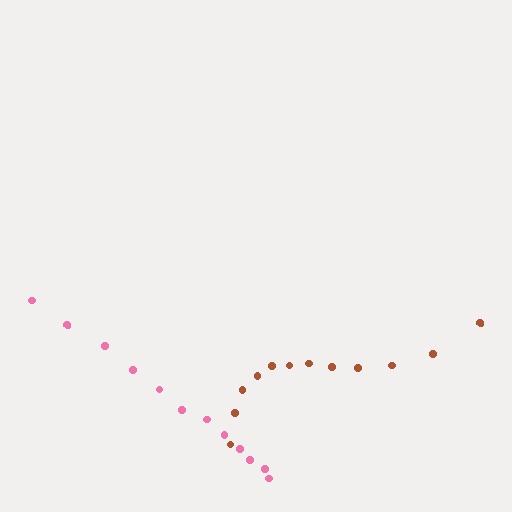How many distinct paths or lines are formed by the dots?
There are 2 distinct paths.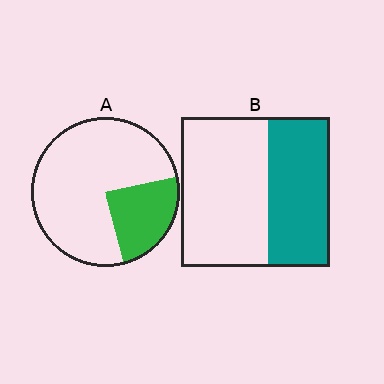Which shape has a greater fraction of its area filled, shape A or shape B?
Shape B.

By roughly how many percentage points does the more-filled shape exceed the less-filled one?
By roughly 15 percentage points (B over A).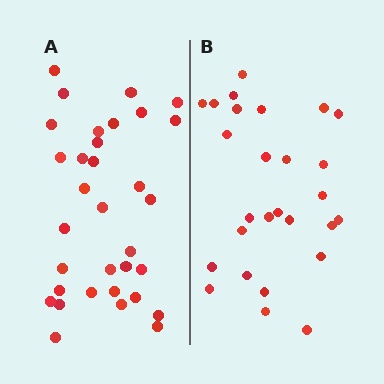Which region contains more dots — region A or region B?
Region A (the left region) has more dots.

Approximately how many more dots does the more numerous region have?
Region A has about 6 more dots than region B.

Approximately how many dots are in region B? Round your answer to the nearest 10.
About 30 dots. (The exact count is 27, which rounds to 30.)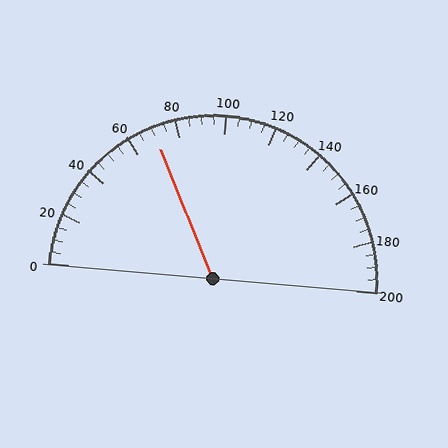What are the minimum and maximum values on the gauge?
The gauge ranges from 0 to 200.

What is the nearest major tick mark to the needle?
The nearest major tick mark is 80.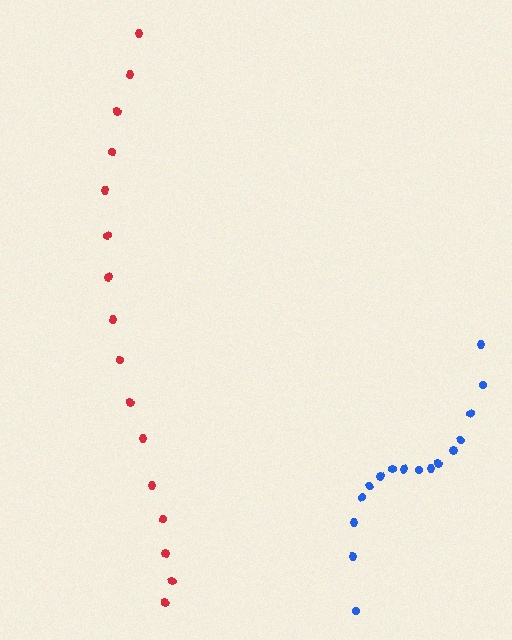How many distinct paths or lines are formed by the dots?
There are 2 distinct paths.